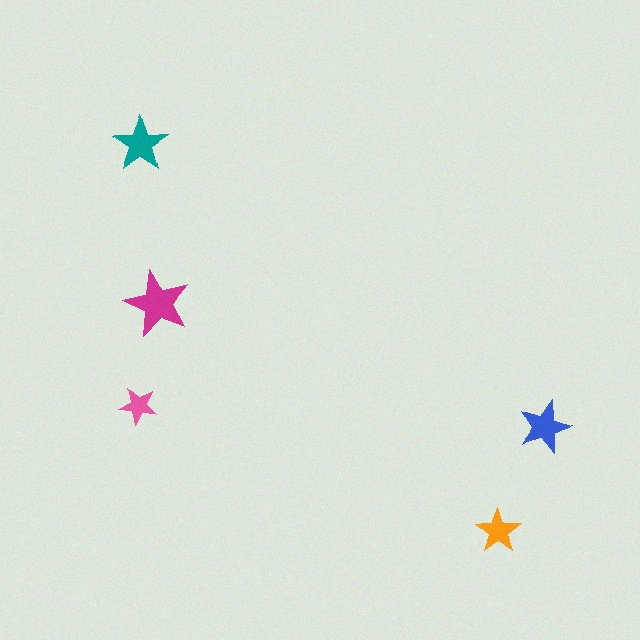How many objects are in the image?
There are 5 objects in the image.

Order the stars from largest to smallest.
the magenta one, the teal one, the blue one, the orange one, the pink one.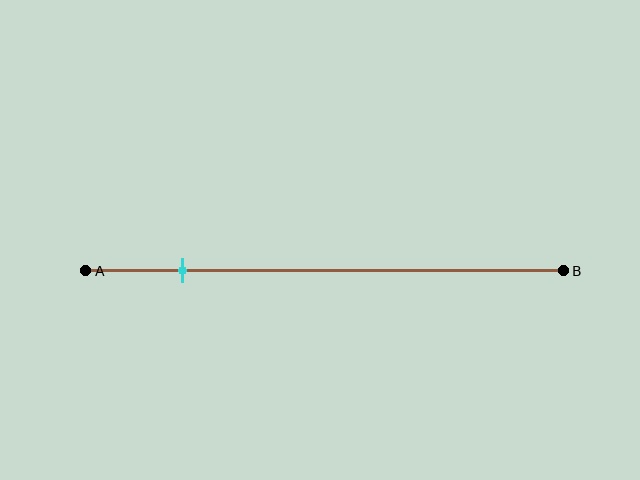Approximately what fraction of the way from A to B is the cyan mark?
The cyan mark is approximately 20% of the way from A to B.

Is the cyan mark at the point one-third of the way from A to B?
No, the mark is at about 20% from A, not at the 33% one-third point.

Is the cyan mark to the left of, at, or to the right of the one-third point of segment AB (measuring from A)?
The cyan mark is to the left of the one-third point of segment AB.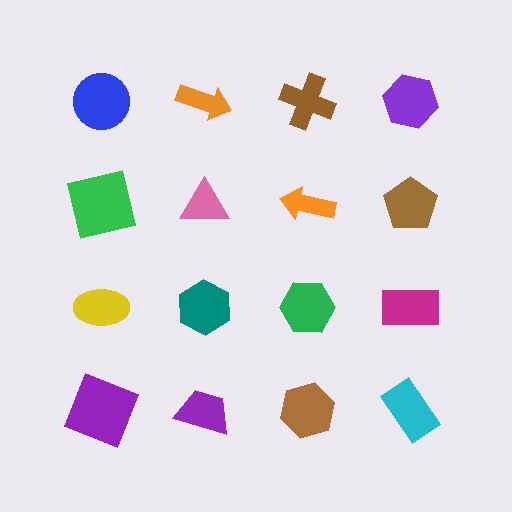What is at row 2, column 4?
A brown pentagon.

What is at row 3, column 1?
A yellow ellipse.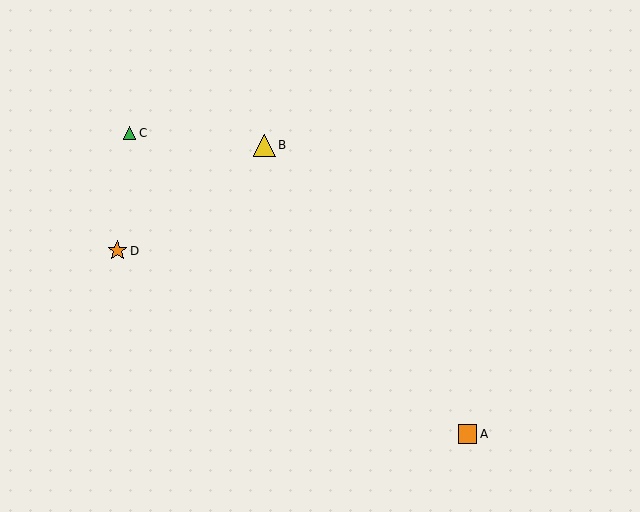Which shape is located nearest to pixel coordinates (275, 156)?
The yellow triangle (labeled B) at (264, 145) is nearest to that location.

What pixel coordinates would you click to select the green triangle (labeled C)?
Click at (129, 133) to select the green triangle C.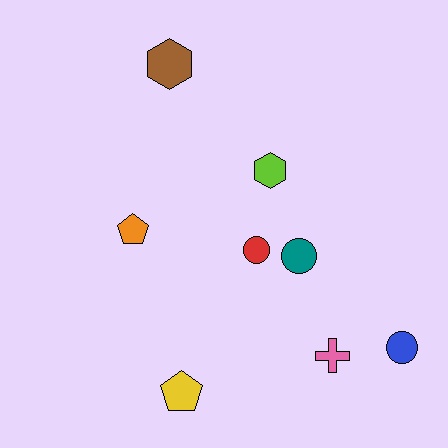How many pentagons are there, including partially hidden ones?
There are 2 pentagons.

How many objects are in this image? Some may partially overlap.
There are 8 objects.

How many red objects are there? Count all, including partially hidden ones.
There is 1 red object.